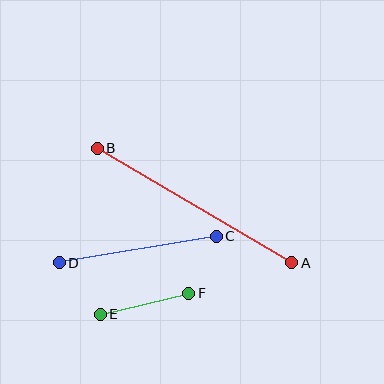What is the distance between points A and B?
The distance is approximately 226 pixels.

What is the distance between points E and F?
The distance is approximately 91 pixels.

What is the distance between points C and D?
The distance is approximately 159 pixels.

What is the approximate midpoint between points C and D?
The midpoint is at approximately (138, 249) pixels.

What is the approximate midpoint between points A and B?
The midpoint is at approximately (194, 206) pixels.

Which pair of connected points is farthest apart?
Points A and B are farthest apart.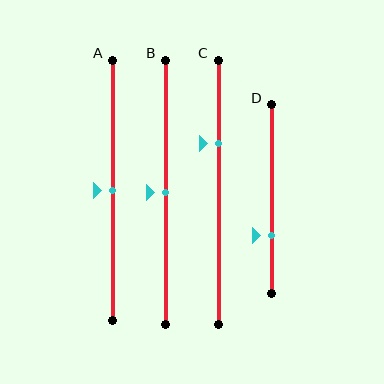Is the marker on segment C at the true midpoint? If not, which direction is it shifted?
No, the marker on segment C is shifted upward by about 18% of the segment length.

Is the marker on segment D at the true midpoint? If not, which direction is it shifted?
No, the marker on segment D is shifted downward by about 19% of the segment length.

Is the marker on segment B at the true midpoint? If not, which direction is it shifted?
Yes, the marker on segment B is at the true midpoint.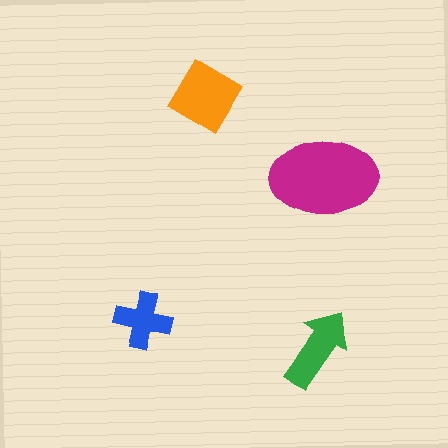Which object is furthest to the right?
The magenta ellipse is rightmost.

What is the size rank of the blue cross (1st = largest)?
4th.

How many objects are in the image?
There are 4 objects in the image.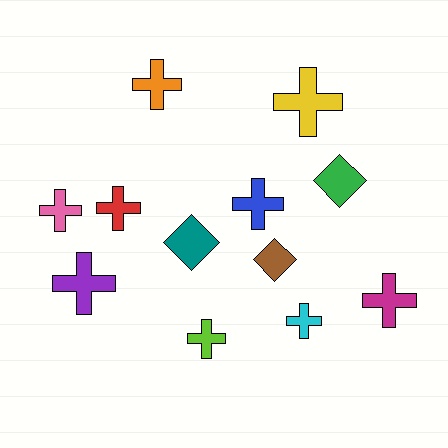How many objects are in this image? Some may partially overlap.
There are 12 objects.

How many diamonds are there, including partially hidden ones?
There are 3 diamonds.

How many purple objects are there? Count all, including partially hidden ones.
There is 1 purple object.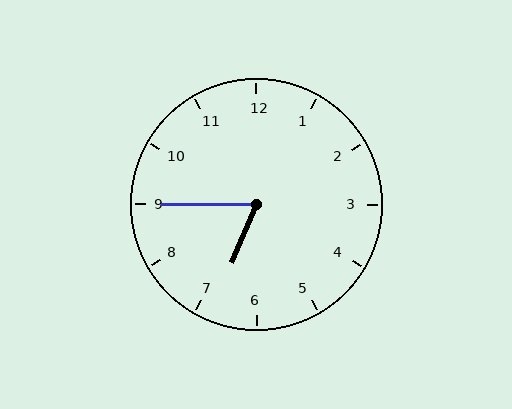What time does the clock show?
6:45.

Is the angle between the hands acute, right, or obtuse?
It is acute.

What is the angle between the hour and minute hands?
Approximately 68 degrees.